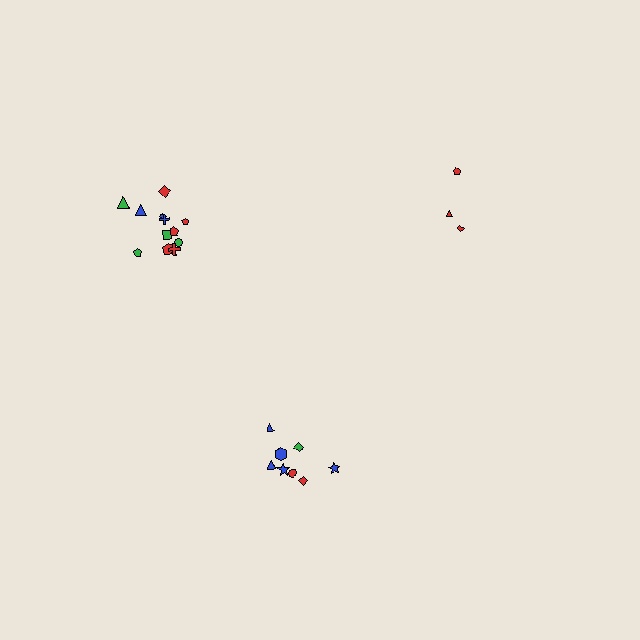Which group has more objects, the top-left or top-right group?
The top-left group.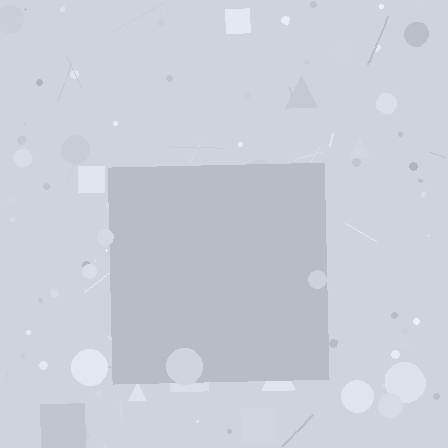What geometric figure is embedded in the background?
A square is embedded in the background.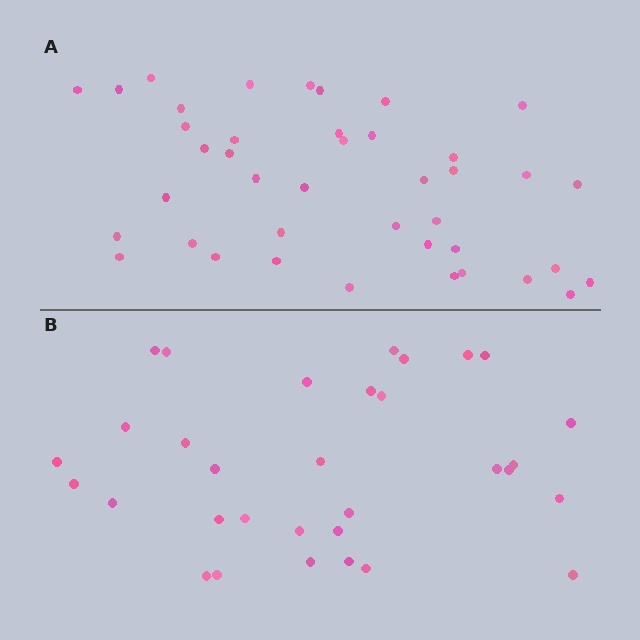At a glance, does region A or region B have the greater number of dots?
Region A (the top region) has more dots.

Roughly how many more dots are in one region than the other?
Region A has roughly 8 or so more dots than region B.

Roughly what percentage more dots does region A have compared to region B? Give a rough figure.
About 30% more.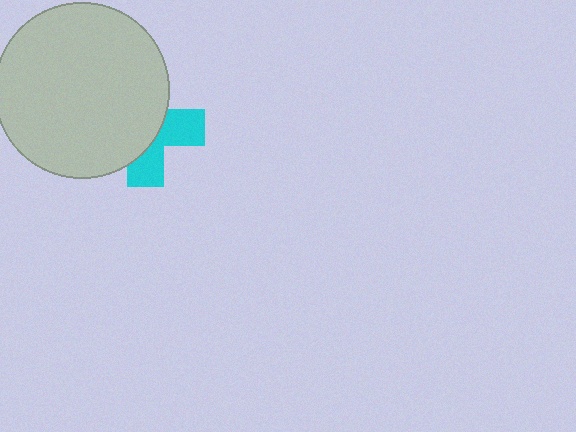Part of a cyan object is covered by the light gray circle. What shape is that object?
It is a cross.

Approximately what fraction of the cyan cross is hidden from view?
Roughly 61% of the cyan cross is hidden behind the light gray circle.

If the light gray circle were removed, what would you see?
You would see the complete cyan cross.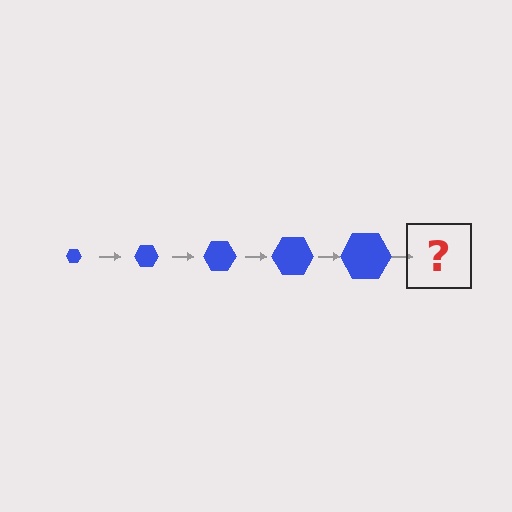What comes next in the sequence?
The next element should be a blue hexagon, larger than the previous one.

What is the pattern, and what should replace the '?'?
The pattern is that the hexagon gets progressively larger each step. The '?' should be a blue hexagon, larger than the previous one.